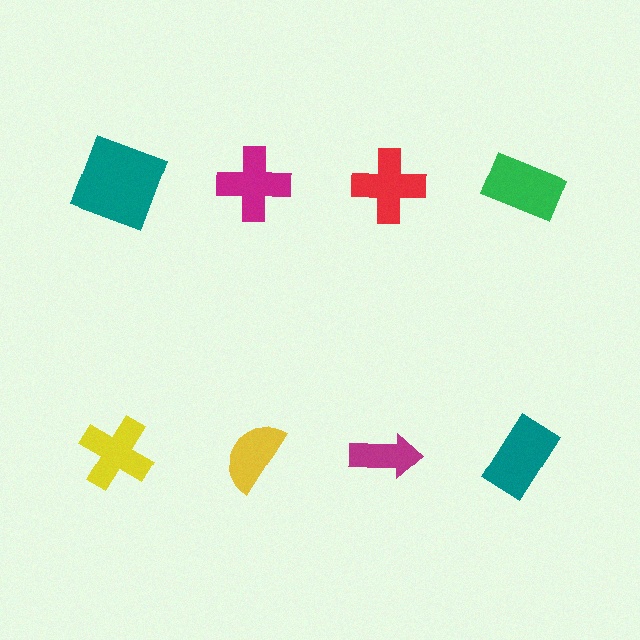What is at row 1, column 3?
A red cross.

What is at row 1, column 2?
A magenta cross.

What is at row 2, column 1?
A yellow cross.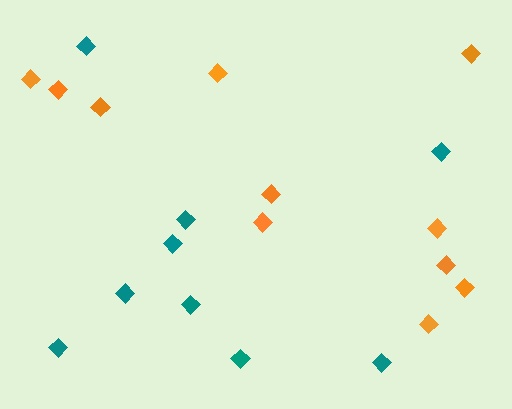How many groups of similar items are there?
There are 2 groups: one group of teal diamonds (9) and one group of orange diamonds (11).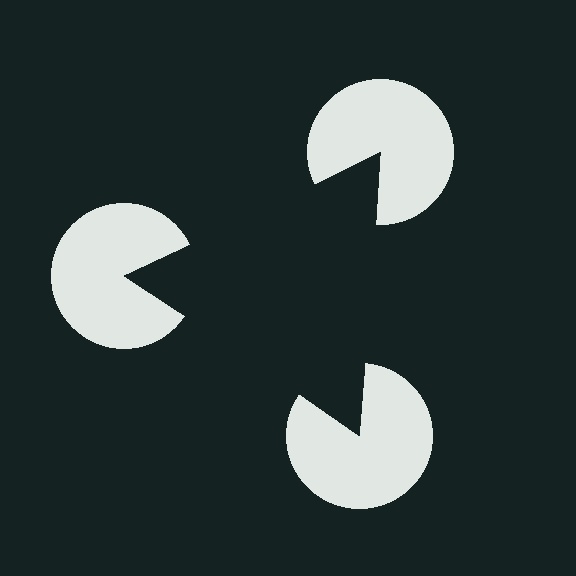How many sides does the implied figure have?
3 sides.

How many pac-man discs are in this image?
There are 3 — one at each vertex of the illusory triangle.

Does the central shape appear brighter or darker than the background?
It typically appears slightly darker than the background, even though no actual brightness change is drawn.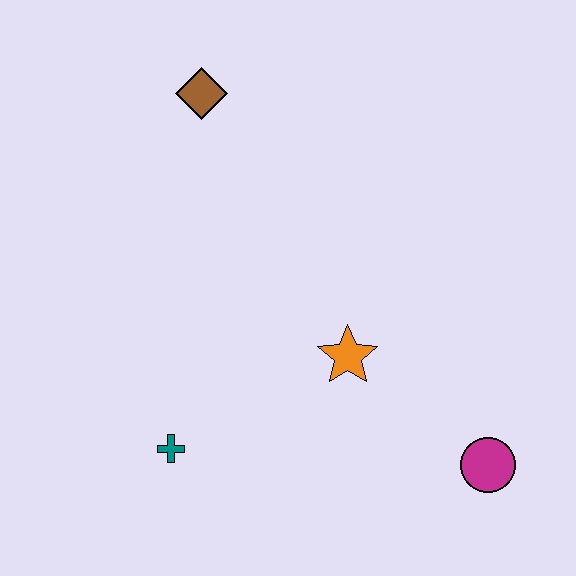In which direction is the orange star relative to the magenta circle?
The orange star is to the left of the magenta circle.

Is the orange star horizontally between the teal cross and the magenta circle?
Yes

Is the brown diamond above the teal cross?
Yes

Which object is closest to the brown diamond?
The orange star is closest to the brown diamond.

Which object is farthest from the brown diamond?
The magenta circle is farthest from the brown diamond.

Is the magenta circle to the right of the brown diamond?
Yes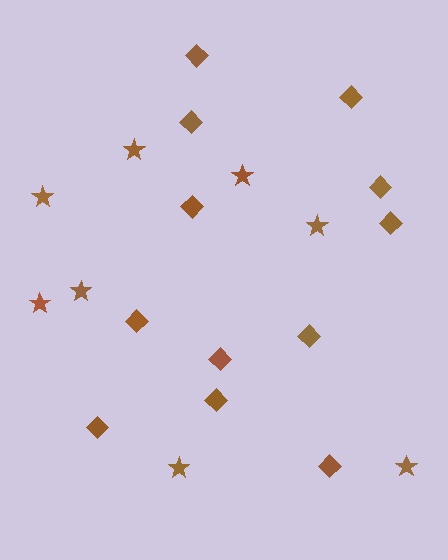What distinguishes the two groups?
There are 2 groups: one group of stars (8) and one group of diamonds (12).